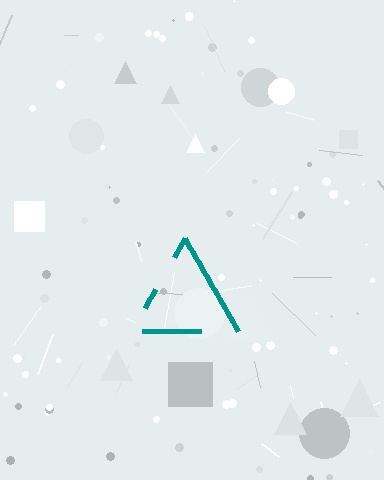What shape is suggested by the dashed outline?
The dashed outline suggests a triangle.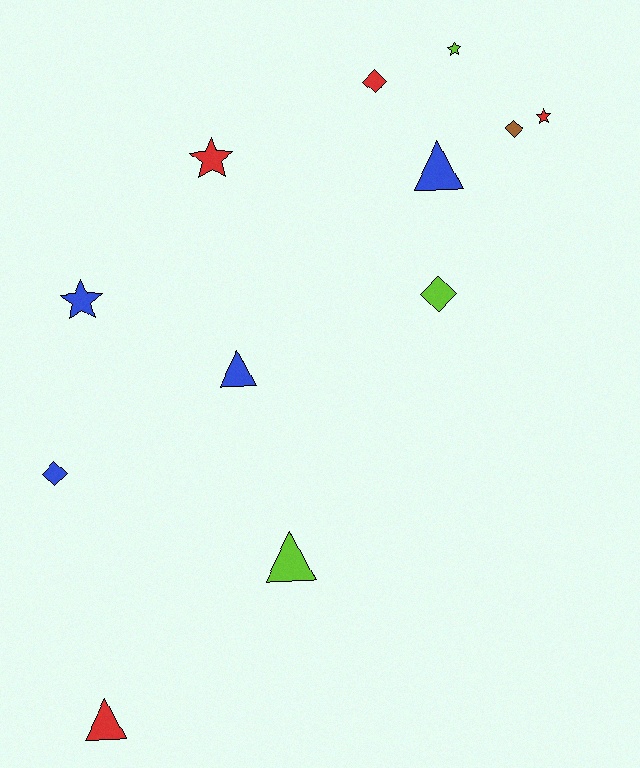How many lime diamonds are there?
There is 1 lime diamond.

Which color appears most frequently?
Blue, with 4 objects.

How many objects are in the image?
There are 12 objects.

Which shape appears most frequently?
Star, with 4 objects.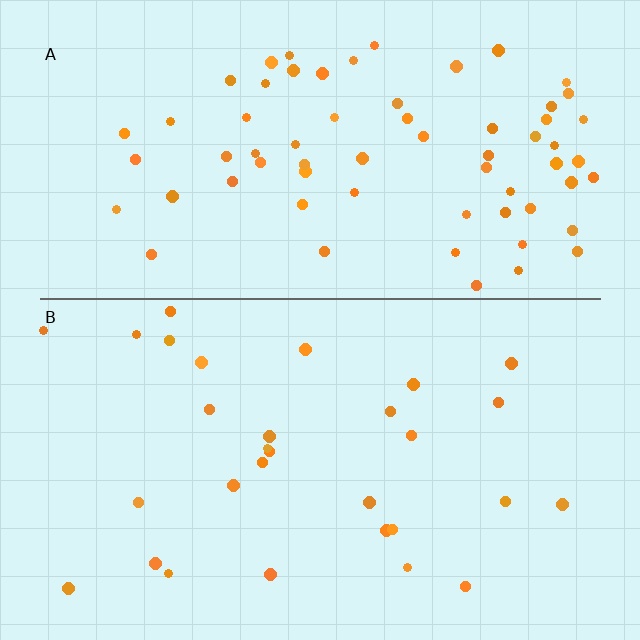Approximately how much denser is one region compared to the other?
Approximately 2.3× — region A over region B.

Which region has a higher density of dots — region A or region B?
A (the top).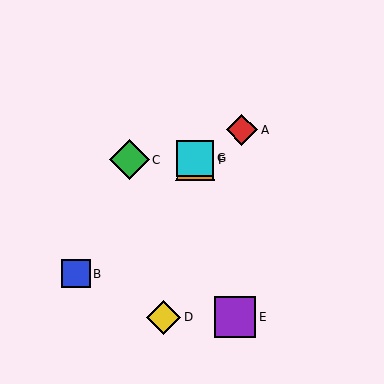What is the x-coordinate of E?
Object E is at x≈235.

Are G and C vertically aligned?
No, G is at x≈195 and C is at x≈130.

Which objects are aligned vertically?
Objects F, G are aligned vertically.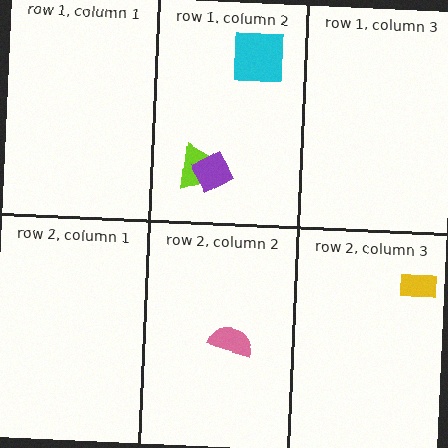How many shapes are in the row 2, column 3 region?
1.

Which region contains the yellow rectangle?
The row 2, column 3 region.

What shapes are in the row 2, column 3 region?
The yellow rectangle.